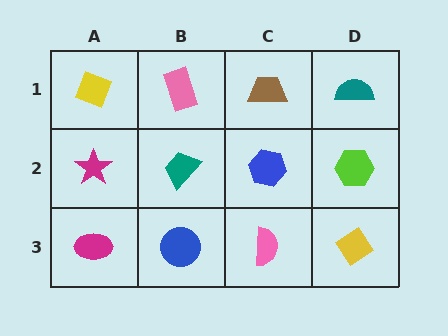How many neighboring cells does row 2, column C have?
4.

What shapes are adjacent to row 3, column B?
A teal trapezoid (row 2, column B), a magenta ellipse (row 3, column A), a pink semicircle (row 3, column C).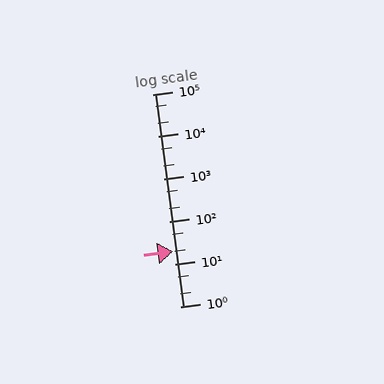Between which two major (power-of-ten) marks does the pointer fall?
The pointer is between 10 and 100.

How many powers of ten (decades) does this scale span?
The scale spans 5 decades, from 1 to 100000.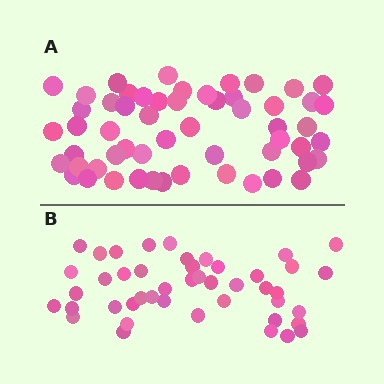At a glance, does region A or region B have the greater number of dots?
Region A (the top region) has more dots.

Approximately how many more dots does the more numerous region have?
Region A has roughly 12 or so more dots than region B.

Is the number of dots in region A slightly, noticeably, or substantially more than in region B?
Region A has only slightly more — the two regions are fairly close. The ratio is roughly 1.2 to 1.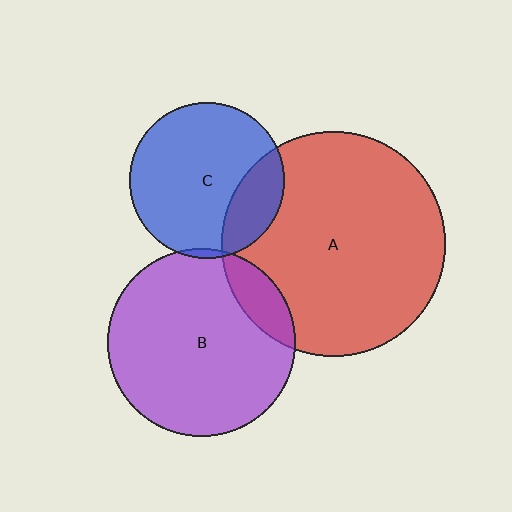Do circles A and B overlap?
Yes.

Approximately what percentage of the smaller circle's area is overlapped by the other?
Approximately 15%.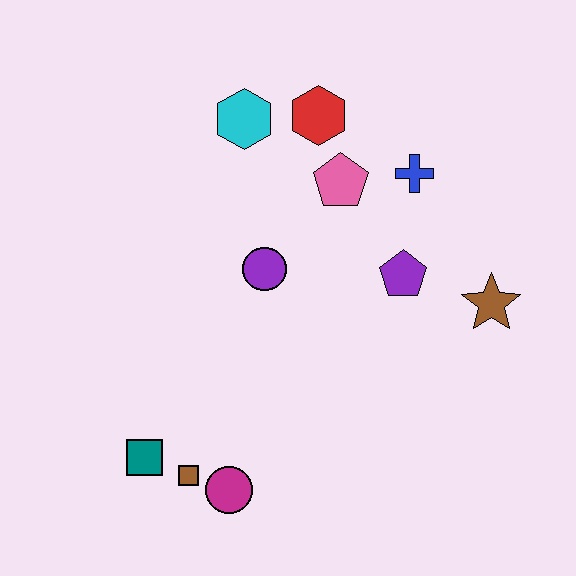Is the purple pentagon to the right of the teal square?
Yes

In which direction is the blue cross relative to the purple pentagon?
The blue cross is above the purple pentagon.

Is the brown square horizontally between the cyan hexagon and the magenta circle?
No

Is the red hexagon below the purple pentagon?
No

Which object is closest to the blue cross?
The pink pentagon is closest to the blue cross.